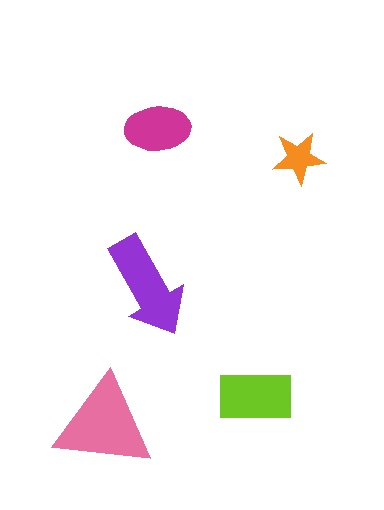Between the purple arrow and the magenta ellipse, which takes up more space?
The purple arrow.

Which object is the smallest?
The orange star.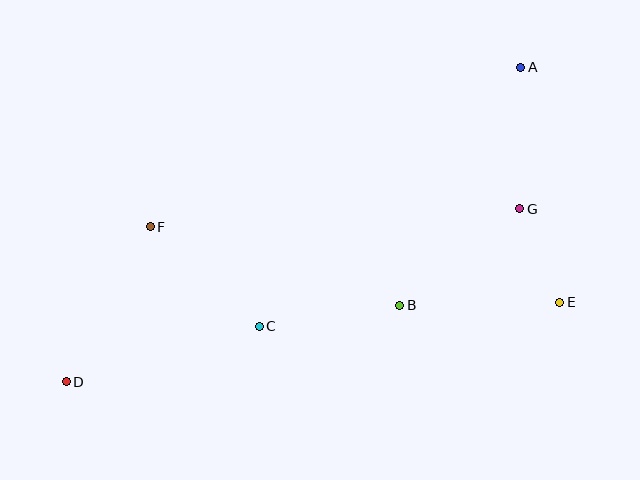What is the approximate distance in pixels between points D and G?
The distance between D and G is approximately 486 pixels.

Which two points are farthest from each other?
Points A and D are farthest from each other.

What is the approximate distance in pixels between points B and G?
The distance between B and G is approximately 155 pixels.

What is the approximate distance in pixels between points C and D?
The distance between C and D is approximately 201 pixels.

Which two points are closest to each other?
Points E and G are closest to each other.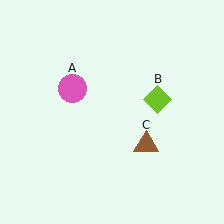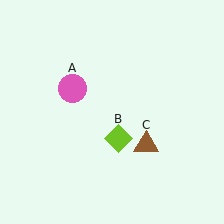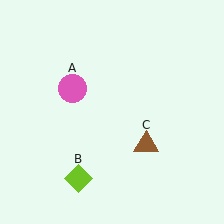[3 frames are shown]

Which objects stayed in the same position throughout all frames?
Pink circle (object A) and brown triangle (object C) remained stationary.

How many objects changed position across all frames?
1 object changed position: lime diamond (object B).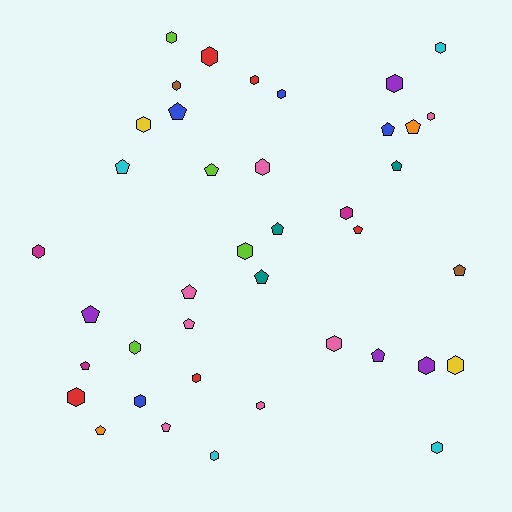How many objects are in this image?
There are 40 objects.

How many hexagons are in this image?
There are 23 hexagons.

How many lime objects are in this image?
There are 4 lime objects.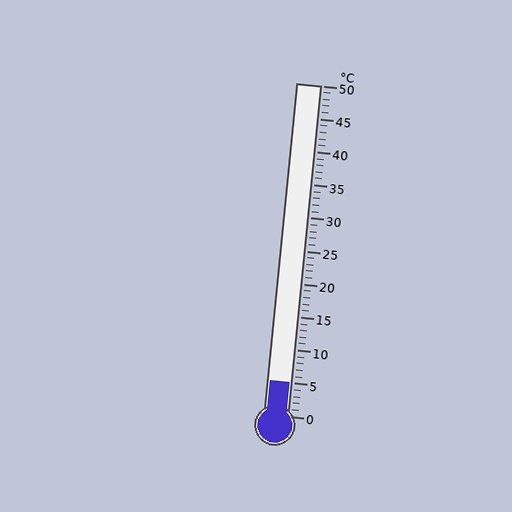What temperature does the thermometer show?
The thermometer shows approximately 5°C.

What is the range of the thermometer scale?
The thermometer scale ranges from 0°C to 50°C.